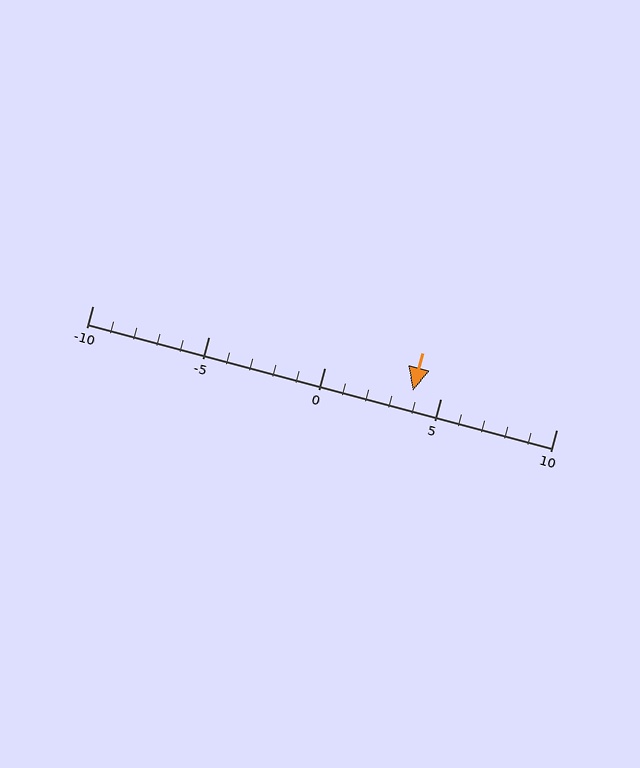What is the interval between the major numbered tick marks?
The major tick marks are spaced 5 units apart.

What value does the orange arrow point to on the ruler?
The orange arrow points to approximately 4.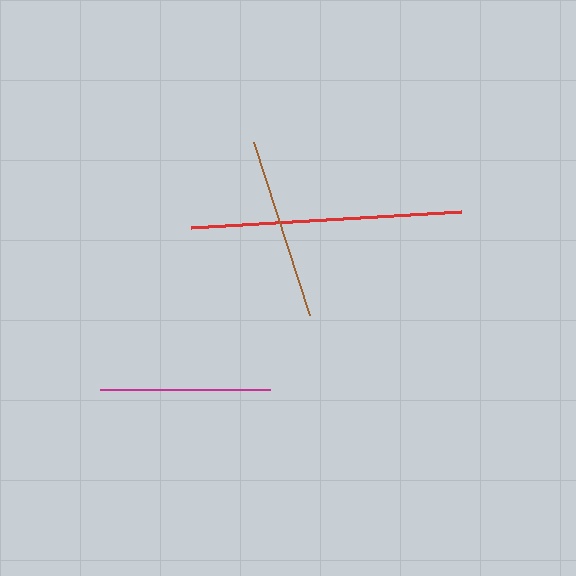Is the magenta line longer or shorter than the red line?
The red line is longer than the magenta line.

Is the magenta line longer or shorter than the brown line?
The brown line is longer than the magenta line.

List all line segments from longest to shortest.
From longest to shortest: red, brown, magenta.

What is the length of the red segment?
The red segment is approximately 271 pixels long.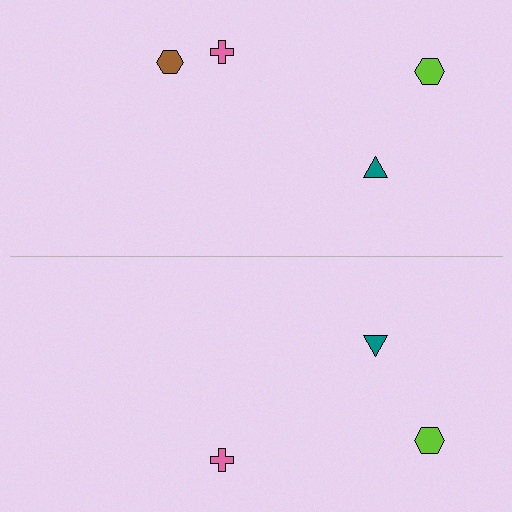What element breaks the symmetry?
A brown hexagon is missing from the bottom side.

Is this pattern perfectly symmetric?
No, the pattern is not perfectly symmetric. A brown hexagon is missing from the bottom side.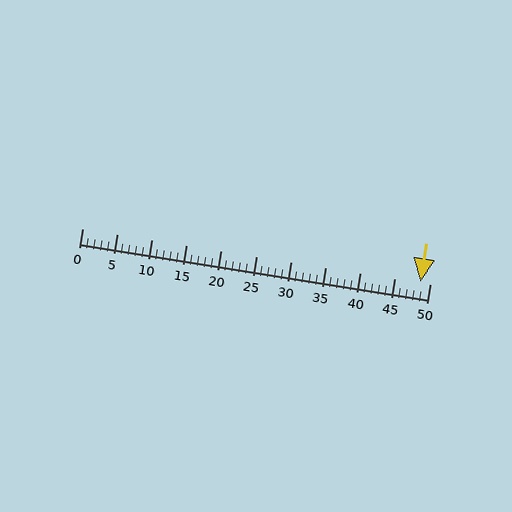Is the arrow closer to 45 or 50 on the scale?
The arrow is closer to 50.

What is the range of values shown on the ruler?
The ruler shows values from 0 to 50.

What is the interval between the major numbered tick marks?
The major tick marks are spaced 5 units apart.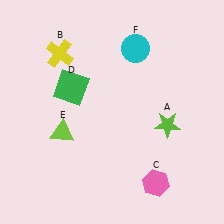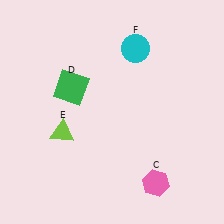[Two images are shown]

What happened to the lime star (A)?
The lime star (A) was removed in Image 2. It was in the bottom-right area of Image 1.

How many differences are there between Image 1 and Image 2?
There are 2 differences between the two images.